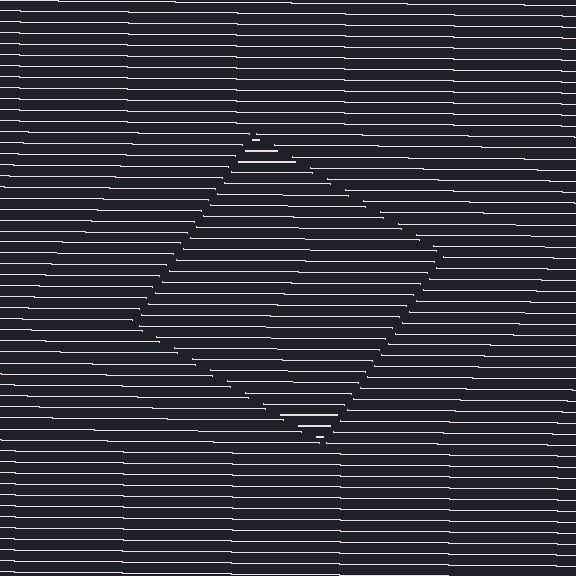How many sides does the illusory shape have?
4 sides — the line-ends trace a square.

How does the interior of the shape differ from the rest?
The interior of the shape contains the same grating, shifted by half a period — the contour is defined by the phase discontinuity where line-ends from the inner and outer gratings abut.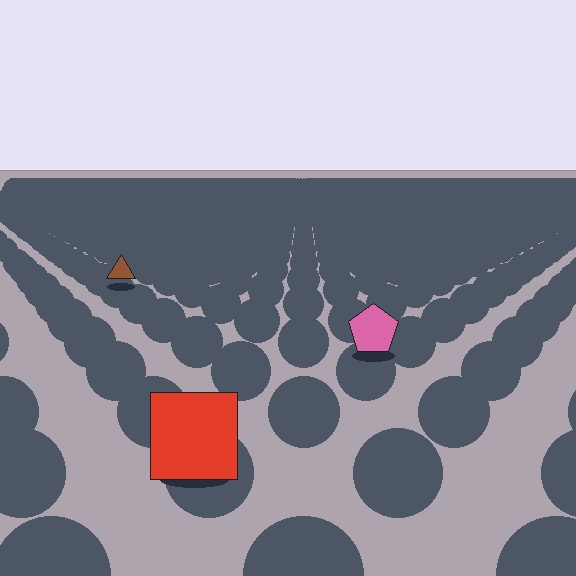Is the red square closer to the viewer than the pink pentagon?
Yes. The red square is closer — you can tell from the texture gradient: the ground texture is coarser near it.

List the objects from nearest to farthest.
From nearest to farthest: the red square, the pink pentagon, the brown triangle.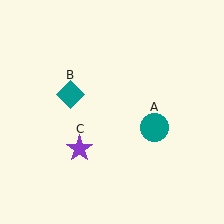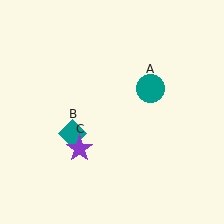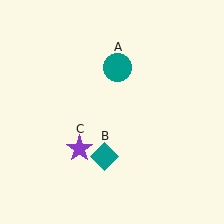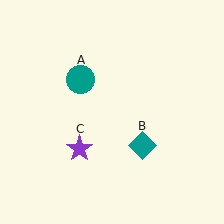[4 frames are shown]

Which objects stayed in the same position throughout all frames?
Purple star (object C) remained stationary.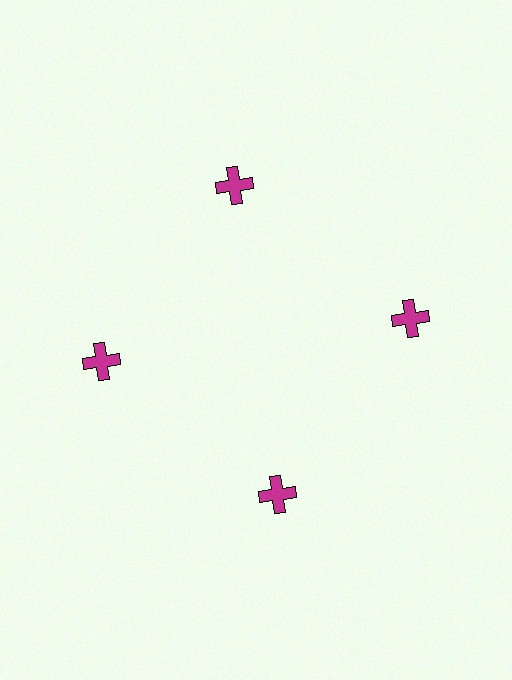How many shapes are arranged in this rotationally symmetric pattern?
There are 4 shapes, arranged in 4 groups of 1.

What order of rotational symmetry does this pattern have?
This pattern has 4-fold rotational symmetry.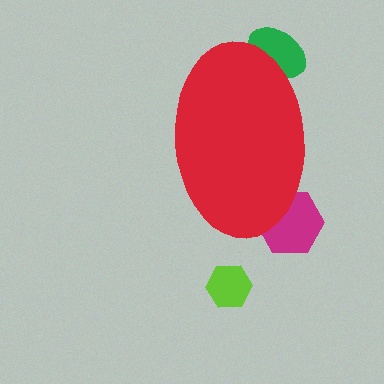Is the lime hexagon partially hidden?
No, the lime hexagon is fully visible.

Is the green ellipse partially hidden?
Yes, the green ellipse is partially hidden behind the red ellipse.